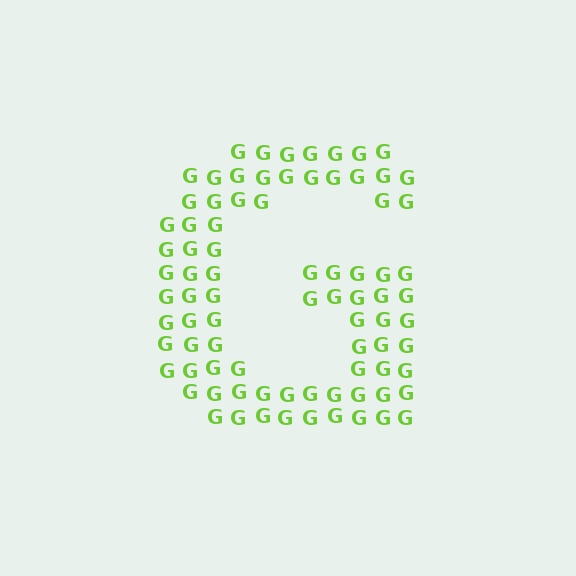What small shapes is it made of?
It is made of small letter G's.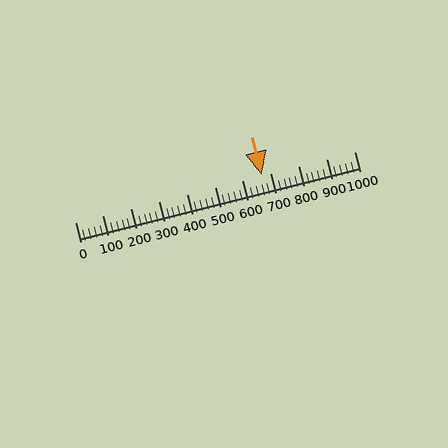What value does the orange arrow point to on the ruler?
The orange arrow points to approximately 670.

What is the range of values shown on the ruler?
The ruler shows values from 0 to 1000.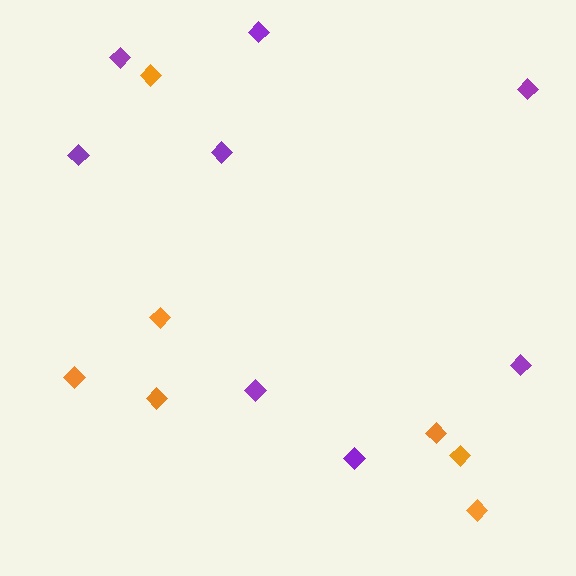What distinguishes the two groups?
There are 2 groups: one group of orange diamonds (7) and one group of purple diamonds (8).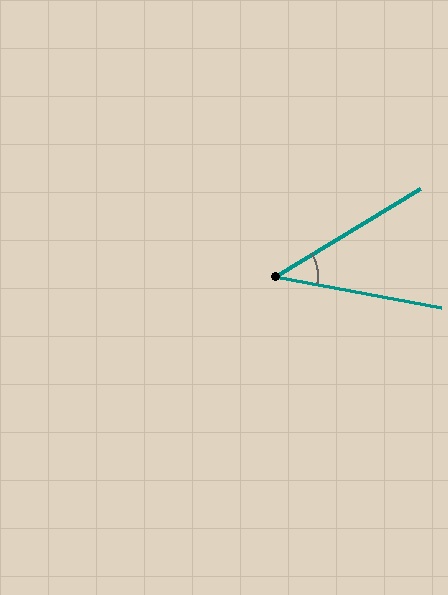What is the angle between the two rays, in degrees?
Approximately 42 degrees.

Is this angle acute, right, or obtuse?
It is acute.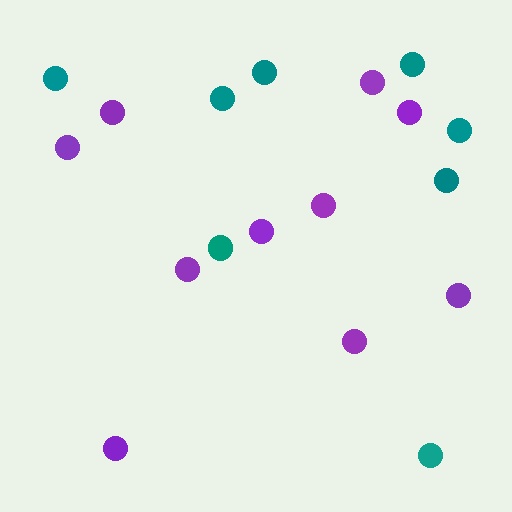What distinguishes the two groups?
There are 2 groups: one group of teal circles (8) and one group of purple circles (10).